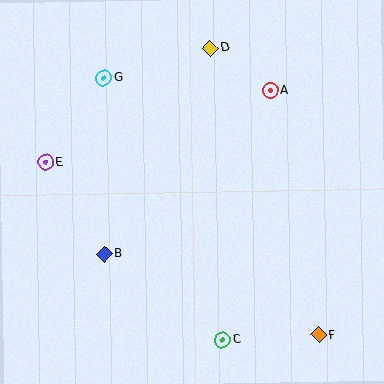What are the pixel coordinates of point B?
Point B is at (104, 254).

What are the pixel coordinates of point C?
Point C is at (223, 340).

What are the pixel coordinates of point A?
Point A is at (271, 91).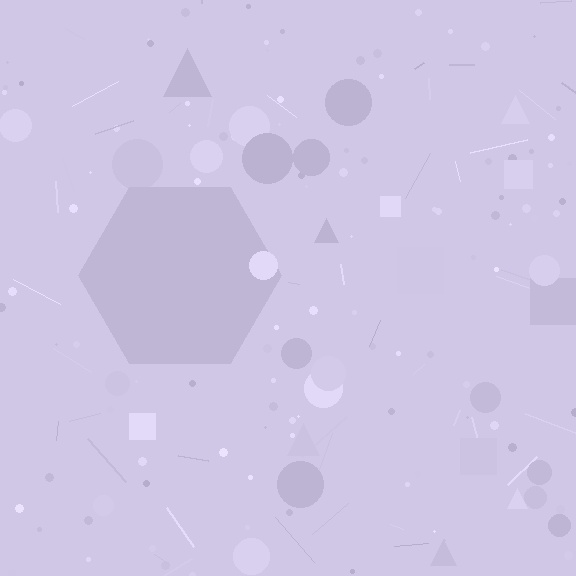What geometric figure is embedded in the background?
A hexagon is embedded in the background.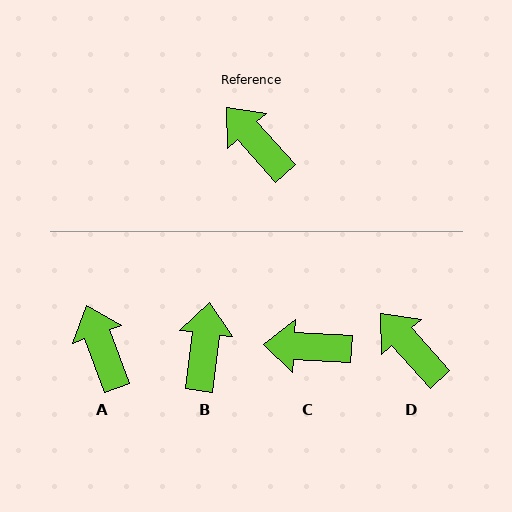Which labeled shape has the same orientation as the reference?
D.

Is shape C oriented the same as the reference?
No, it is off by about 45 degrees.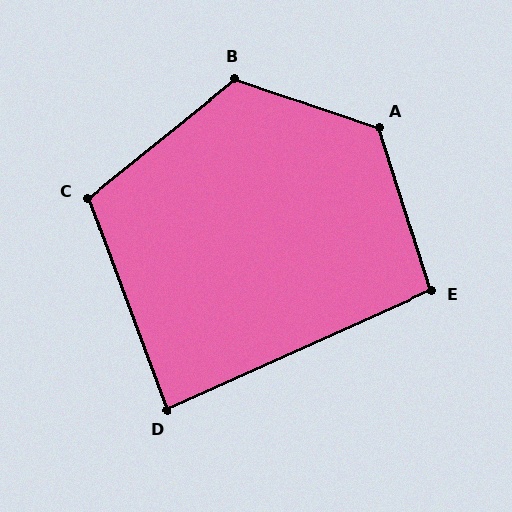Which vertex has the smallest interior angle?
D, at approximately 86 degrees.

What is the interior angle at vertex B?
Approximately 123 degrees (obtuse).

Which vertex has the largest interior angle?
A, at approximately 126 degrees.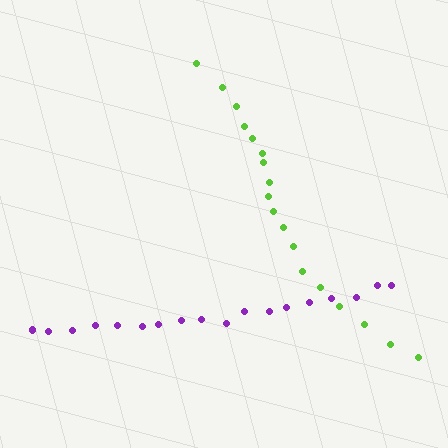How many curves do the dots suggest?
There are 2 distinct paths.